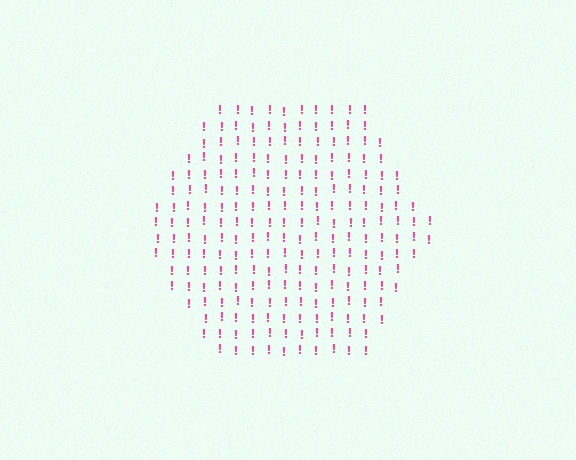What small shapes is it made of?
It is made of small exclamation marks.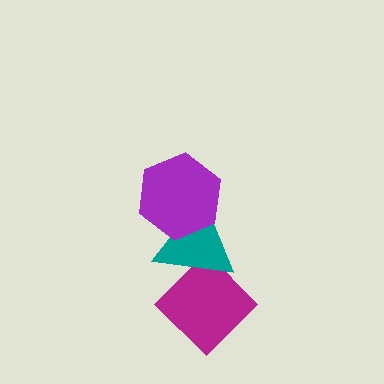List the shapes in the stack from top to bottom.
From top to bottom: the purple hexagon, the teal triangle, the magenta diamond.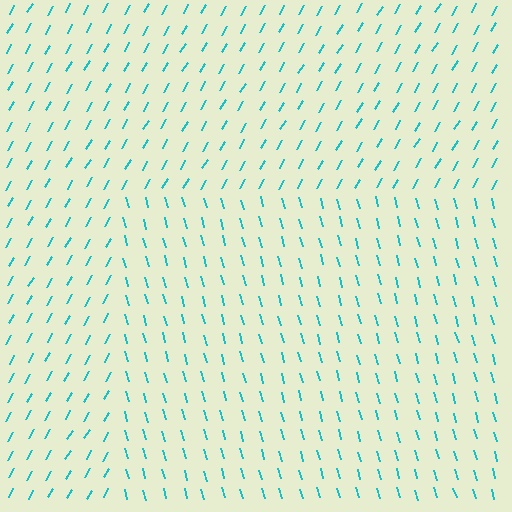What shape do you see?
I see a rectangle.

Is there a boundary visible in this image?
Yes, there is a texture boundary formed by a change in line orientation.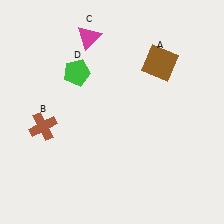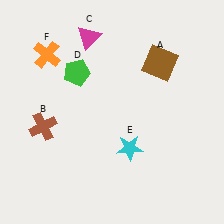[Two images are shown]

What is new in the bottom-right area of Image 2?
A cyan star (E) was added in the bottom-right area of Image 2.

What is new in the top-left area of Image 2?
An orange cross (F) was added in the top-left area of Image 2.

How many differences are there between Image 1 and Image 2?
There are 2 differences between the two images.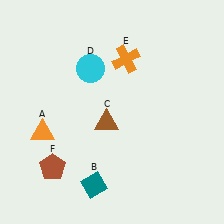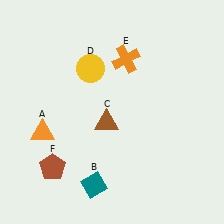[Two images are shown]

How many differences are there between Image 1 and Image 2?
There is 1 difference between the two images.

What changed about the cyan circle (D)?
In Image 1, D is cyan. In Image 2, it changed to yellow.